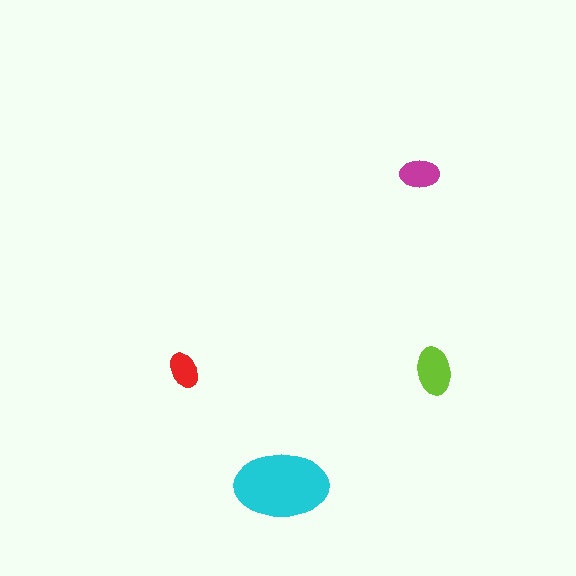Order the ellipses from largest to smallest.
the cyan one, the lime one, the magenta one, the red one.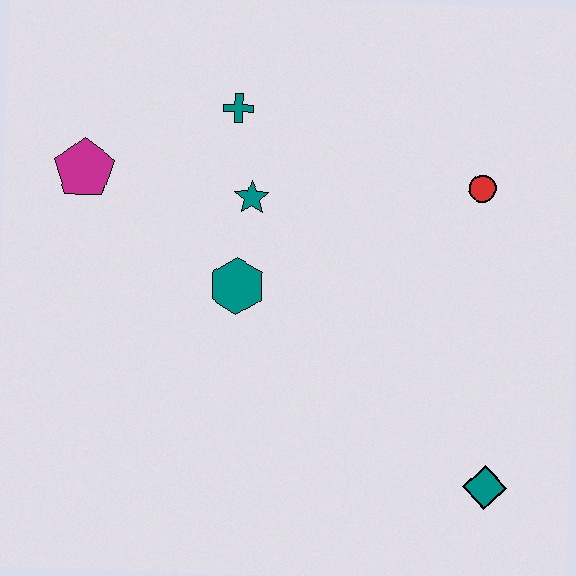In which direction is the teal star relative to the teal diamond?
The teal star is above the teal diamond.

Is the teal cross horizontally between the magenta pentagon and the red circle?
Yes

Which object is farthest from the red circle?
The magenta pentagon is farthest from the red circle.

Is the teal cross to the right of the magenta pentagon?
Yes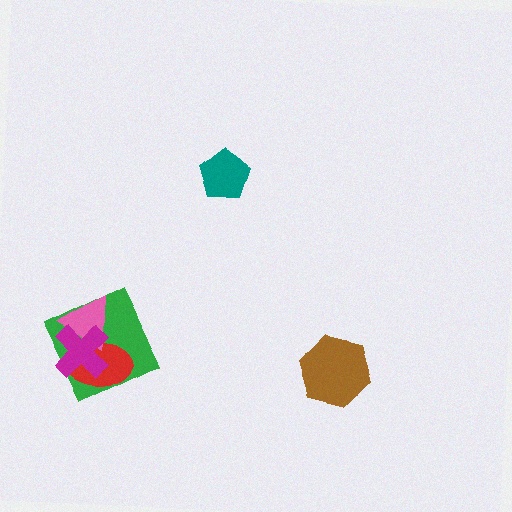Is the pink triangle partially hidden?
Yes, it is partially covered by another shape.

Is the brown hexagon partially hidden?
No, no other shape covers it.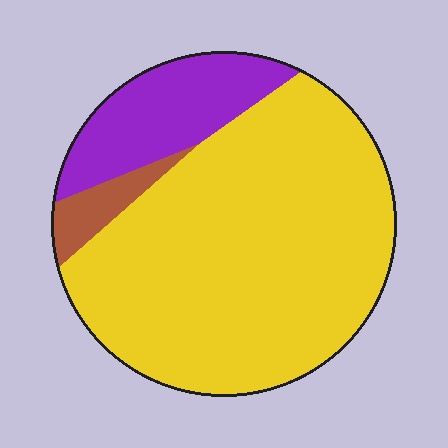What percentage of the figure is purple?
Purple takes up about one sixth (1/6) of the figure.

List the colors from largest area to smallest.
From largest to smallest: yellow, purple, brown.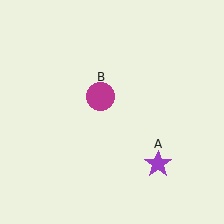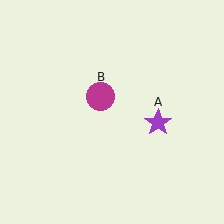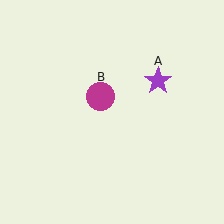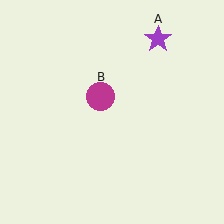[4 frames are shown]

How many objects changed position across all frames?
1 object changed position: purple star (object A).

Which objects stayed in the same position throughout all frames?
Magenta circle (object B) remained stationary.